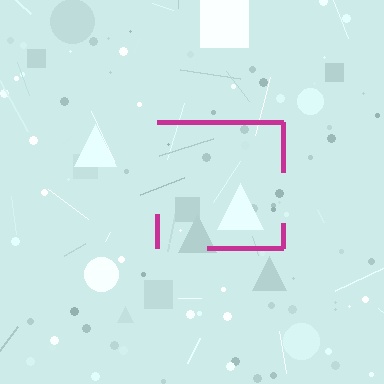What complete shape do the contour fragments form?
The contour fragments form a square.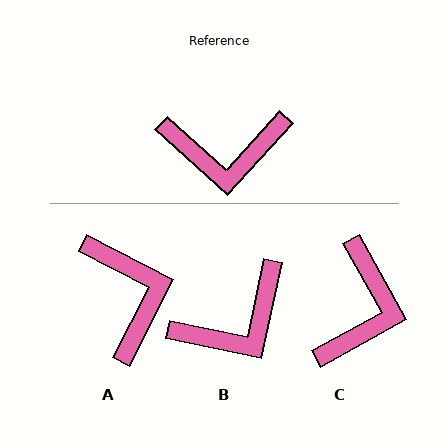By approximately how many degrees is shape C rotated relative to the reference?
Approximately 71 degrees counter-clockwise.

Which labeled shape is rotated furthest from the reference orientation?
A, about 105 degrees away.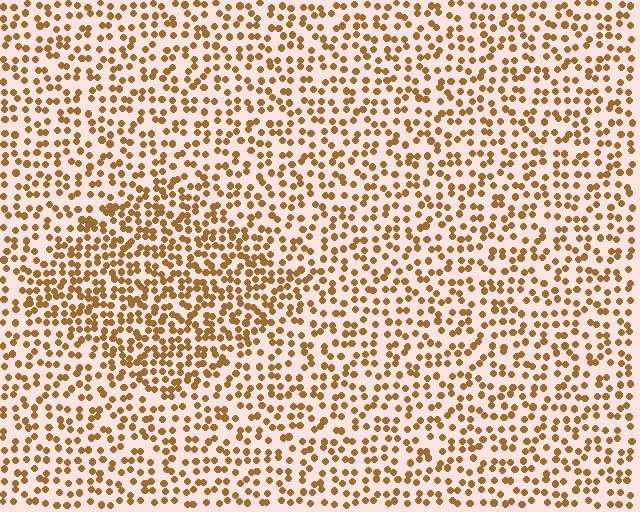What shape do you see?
I see a diamond.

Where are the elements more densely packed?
The elements are more densely packed inside the diamond boundary.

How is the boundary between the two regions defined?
The boundary is defined by a change in element density (approximately 1.6x ratio). All elements are the same color, size, and shape.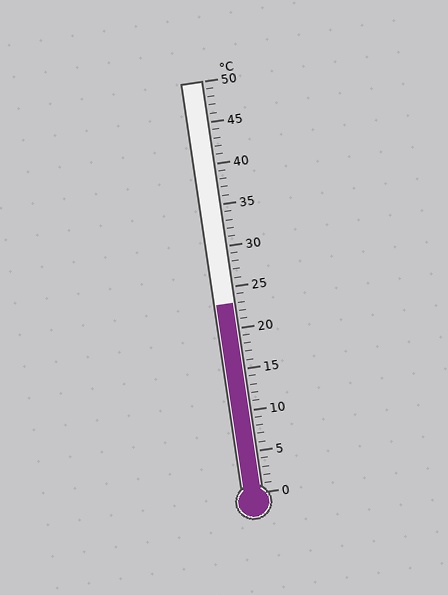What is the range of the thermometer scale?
The thermometer scale ranges from 0°C to 50°C.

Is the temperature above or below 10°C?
The temperature is above 10°C.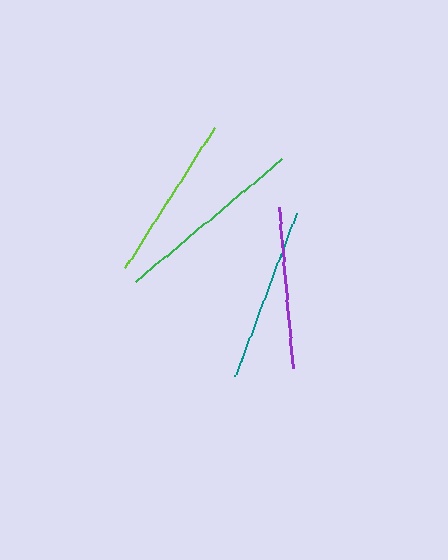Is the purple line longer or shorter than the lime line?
The lime line is longer than the purple line.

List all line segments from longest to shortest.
From longest to shortest: green, teal, lime, purple.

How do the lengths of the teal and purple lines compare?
The teal and purple lines are approximately the same length.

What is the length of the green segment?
The green segment is approximately 190 pixels long.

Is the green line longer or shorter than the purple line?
The green line is longer than the purple line.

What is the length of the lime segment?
The lime segment is approximately 167 pixels long.